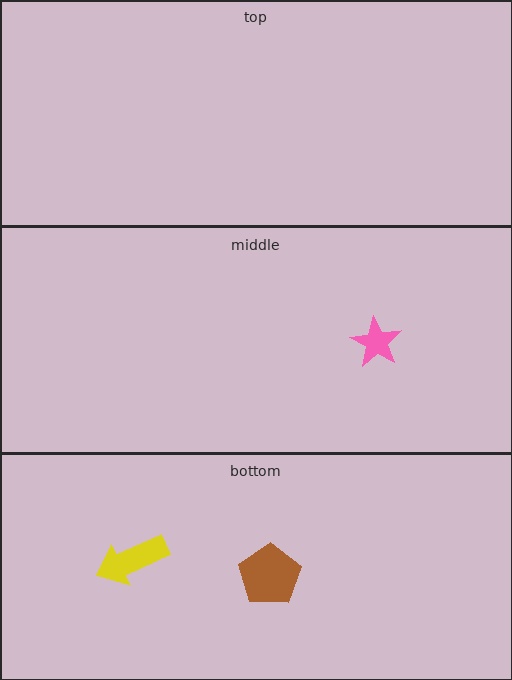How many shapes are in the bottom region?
2.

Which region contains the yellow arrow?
The bottom region.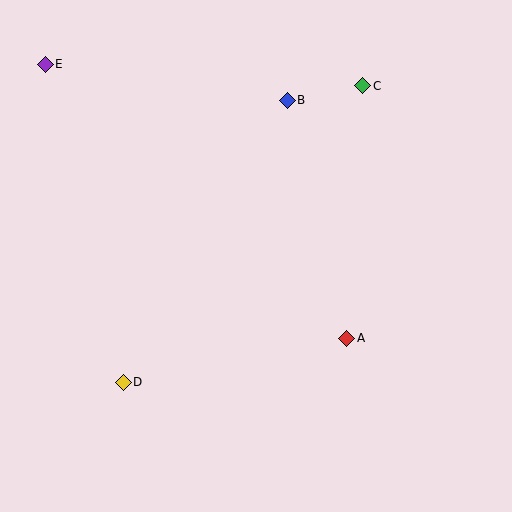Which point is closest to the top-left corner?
Point E is closest to the top-left corner.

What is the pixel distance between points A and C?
The distance between A and C is 253 pixels.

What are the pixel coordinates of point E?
Point E is at (45, 64).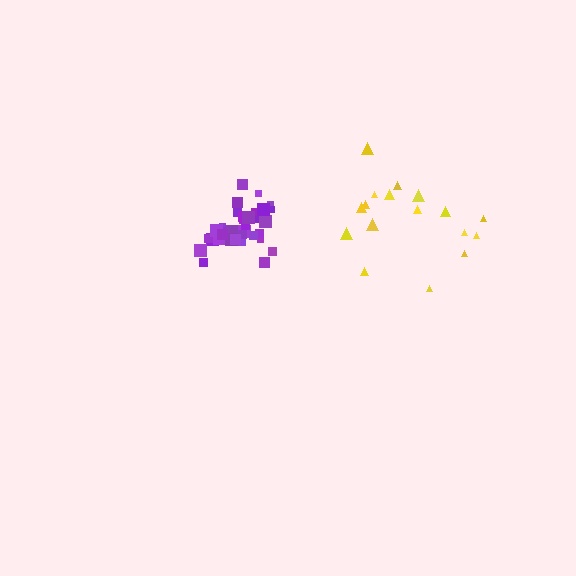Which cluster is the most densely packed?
Purple.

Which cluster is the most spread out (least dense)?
Yellow.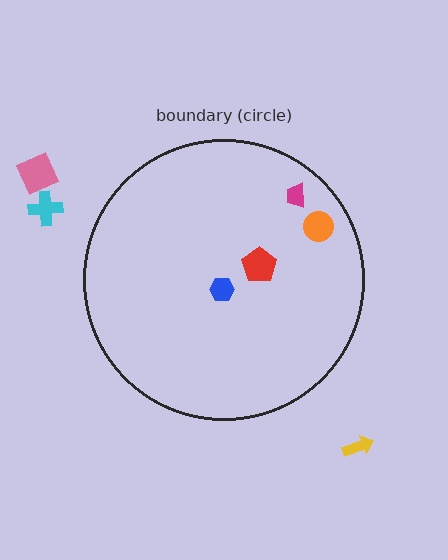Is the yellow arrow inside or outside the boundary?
Outside.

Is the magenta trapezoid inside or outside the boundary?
Inside.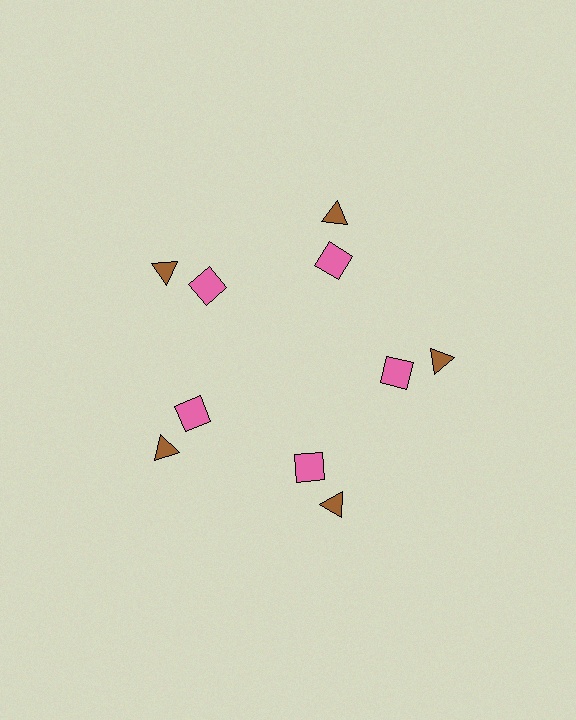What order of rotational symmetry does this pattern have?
This pattern has 5-fold rotational symmetry.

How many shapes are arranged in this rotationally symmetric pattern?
There are 10 shapes, arranged in 5 groups of 2.